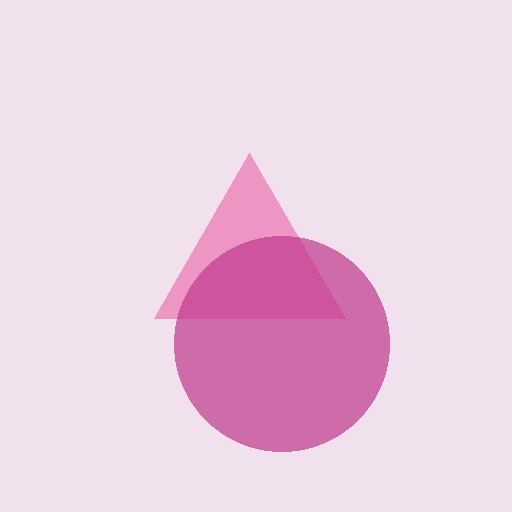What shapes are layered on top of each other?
The layered shapes are: a pink triangle, a magenta circle.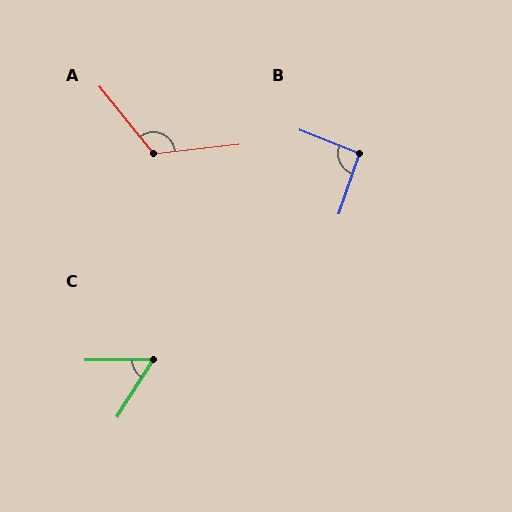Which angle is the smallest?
C, at approximately 57 degrees.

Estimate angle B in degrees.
Approximately 93 degrees.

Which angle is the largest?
A, at approximately 122 degrees.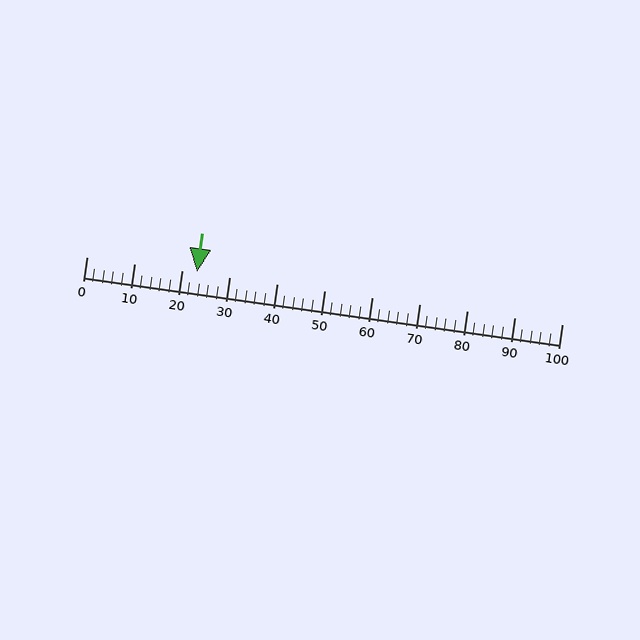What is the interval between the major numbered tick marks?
The major tick marks are spaced 10 units apart.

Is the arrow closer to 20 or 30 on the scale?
The arrow is closer to 20.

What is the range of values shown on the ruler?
The ruler shows values from 0 to 100.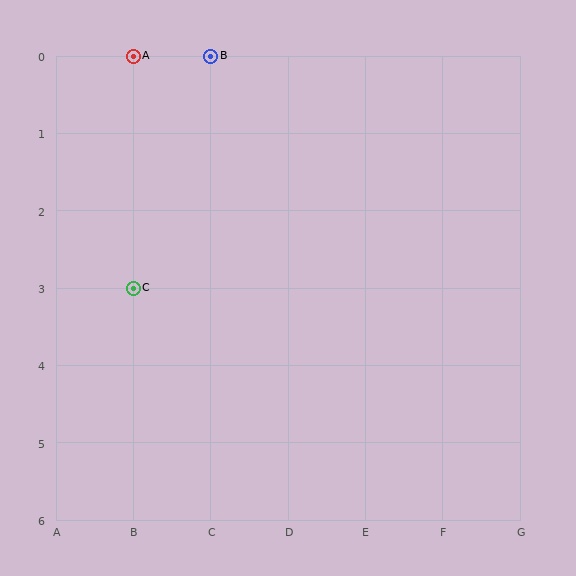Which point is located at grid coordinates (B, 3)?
Point C is at (B, 3).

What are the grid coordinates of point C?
Point C is at grid coordinates (B, 3).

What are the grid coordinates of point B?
Point B is at grid coordinates (C, 0).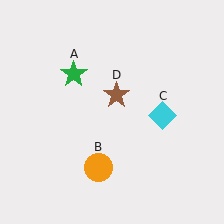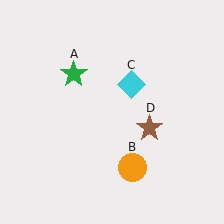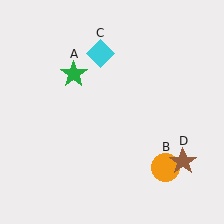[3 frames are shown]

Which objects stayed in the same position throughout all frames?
Green star (object A) remained stationary.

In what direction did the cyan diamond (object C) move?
The cyan diamond (object C) moved up and to the left.